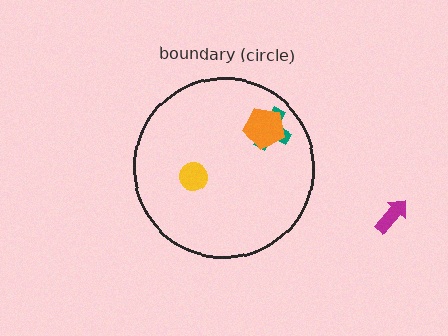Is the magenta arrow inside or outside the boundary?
Outside.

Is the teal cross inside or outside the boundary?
Inside.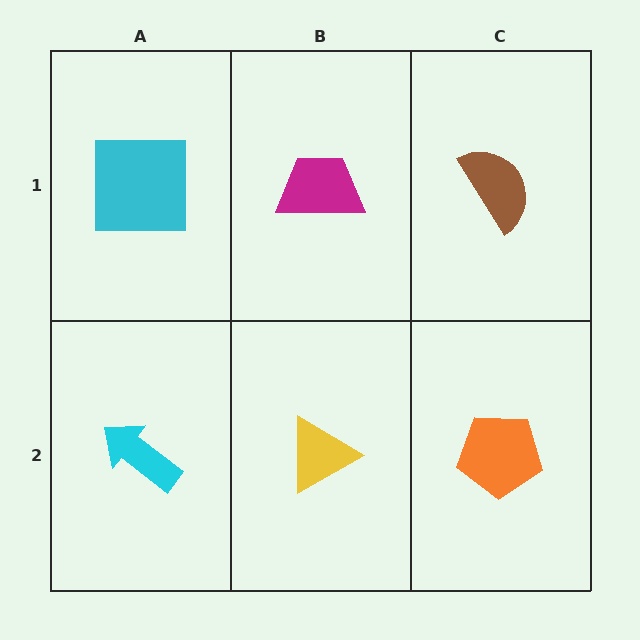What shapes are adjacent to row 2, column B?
A magenta trapezoid (row 1, column B), a cyan arrow (row 2, column A), an orange pentagon (row 2, column C).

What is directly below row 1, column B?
A yellow triangle.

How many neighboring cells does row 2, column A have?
2.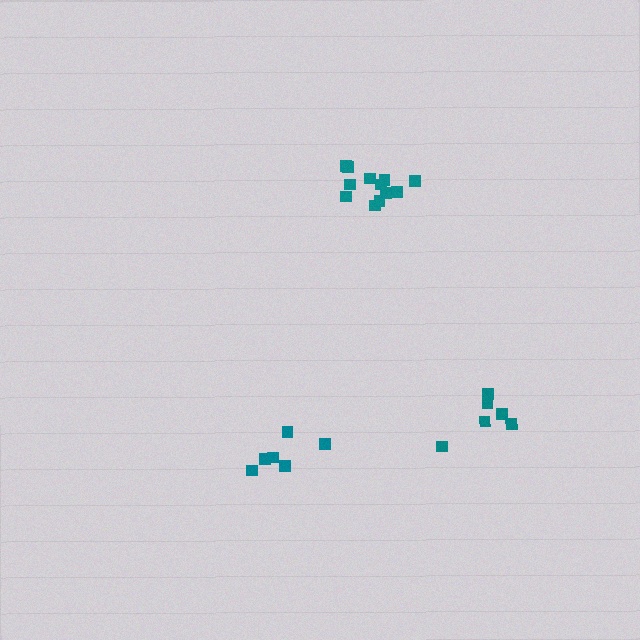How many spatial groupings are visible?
There are 3 spatial groupings.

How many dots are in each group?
Group 1: 6 dots, Group 2: 12 dots, Group 3: 6 dots (24 total).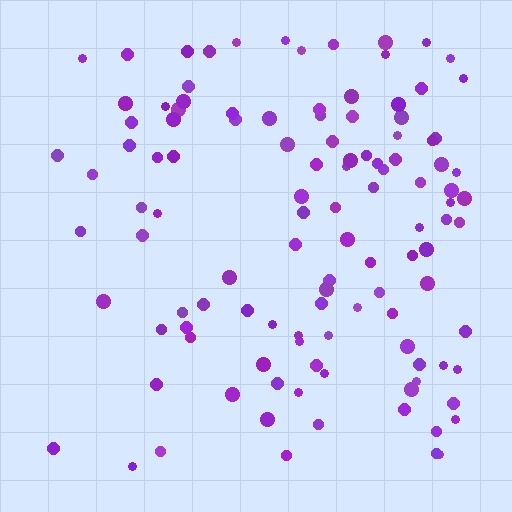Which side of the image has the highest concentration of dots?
The right.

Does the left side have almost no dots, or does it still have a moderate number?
Still a moderate number, just noticeably fewer than the right.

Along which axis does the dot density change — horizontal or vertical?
Horizontal.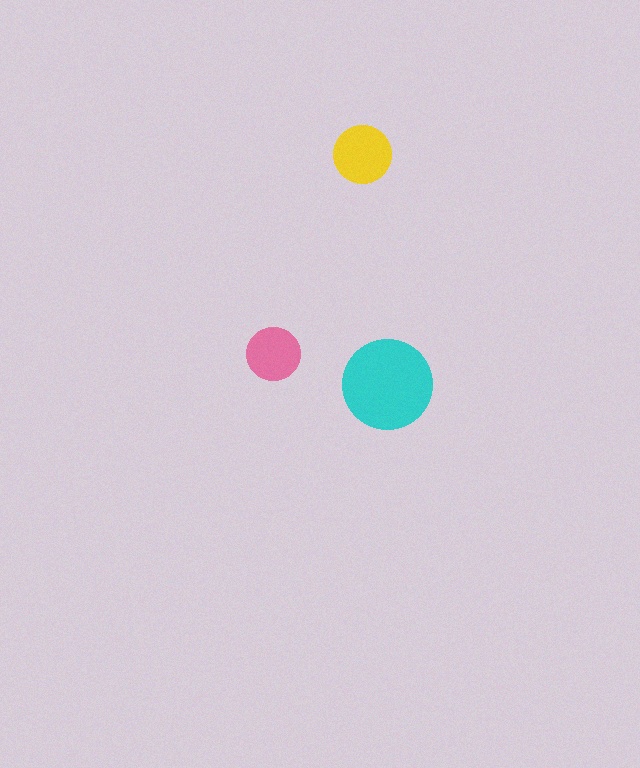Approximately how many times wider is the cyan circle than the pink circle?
About 1.5 times wider.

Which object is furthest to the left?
The pink circle is leftmost.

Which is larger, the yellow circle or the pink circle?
The yellow one.